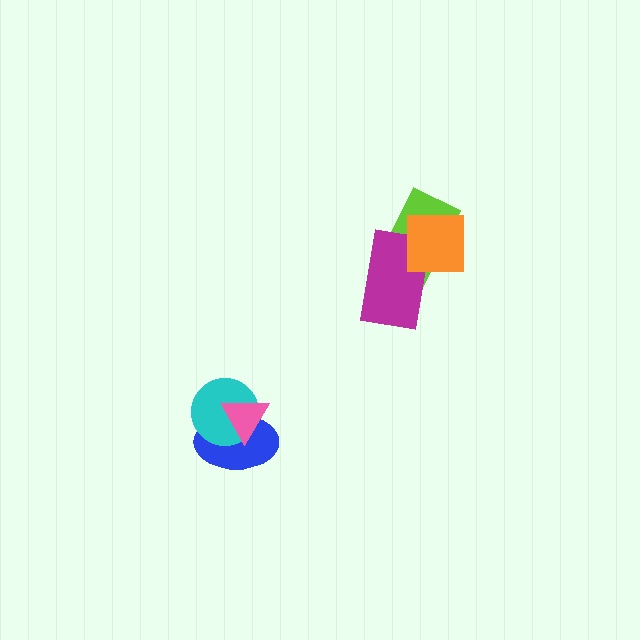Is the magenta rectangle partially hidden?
Yes, it is partially covered by another shape.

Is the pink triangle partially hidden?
No, no other shape covers it.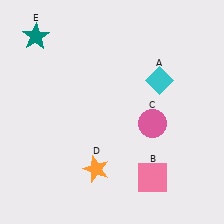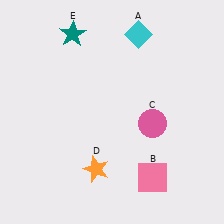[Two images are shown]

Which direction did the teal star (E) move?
The teal star (E) moved right.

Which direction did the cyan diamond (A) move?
The cyan diamond (A) moved up.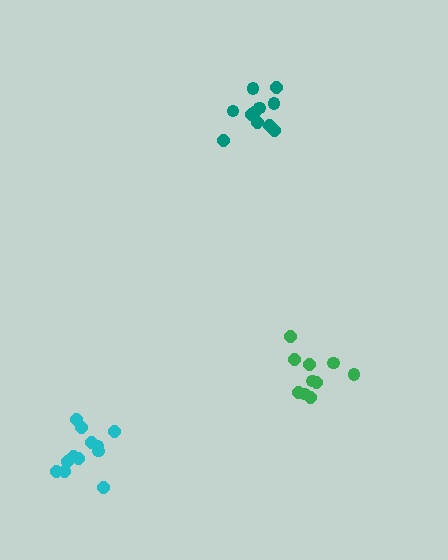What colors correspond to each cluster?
The clusters are colored: green, teal, cyan.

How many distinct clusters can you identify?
There are 3 distinct clusters.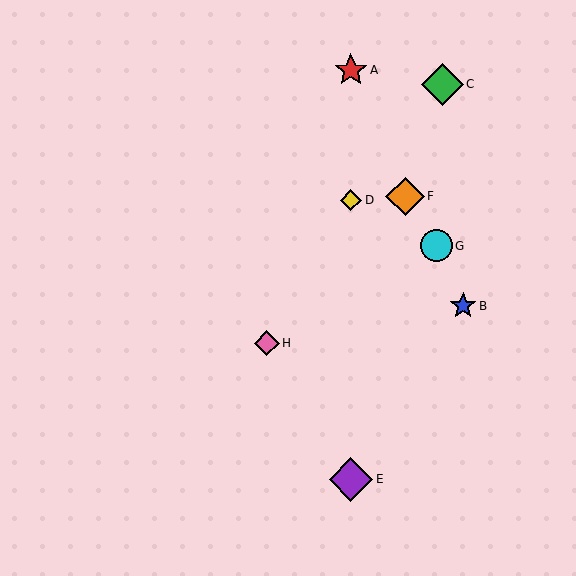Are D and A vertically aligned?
Yes, both are at x≈351.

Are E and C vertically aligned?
No, E is at x≈351 and C is at x≈442.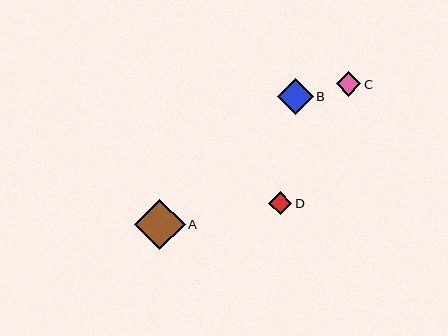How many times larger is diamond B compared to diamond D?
Diamond B is approximately 1.6 times the size of diamond D.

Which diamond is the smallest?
Diamond D is the smallest with a size of approximately 23 pixels.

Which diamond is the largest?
Diamond A is the largest with a size of approximately 50 pixels.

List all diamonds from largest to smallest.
From largest to smallest: A, B, C, D.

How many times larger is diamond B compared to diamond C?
Diamond B is approximately 1.5 times the size of diamond C.